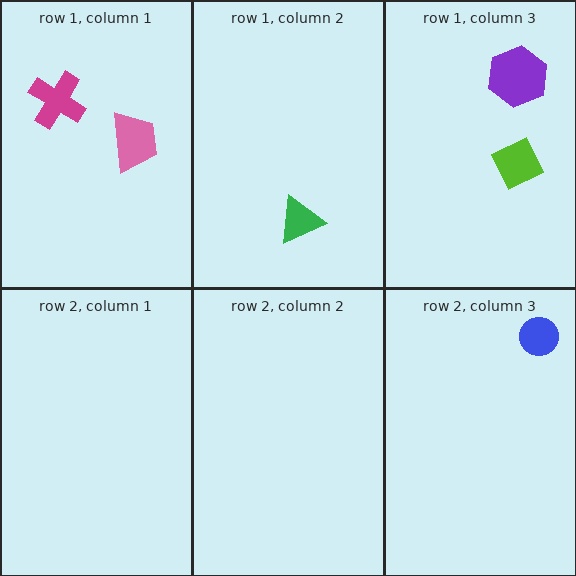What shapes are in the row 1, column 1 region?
The magenta cross, the pink trapezoid.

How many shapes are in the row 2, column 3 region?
1.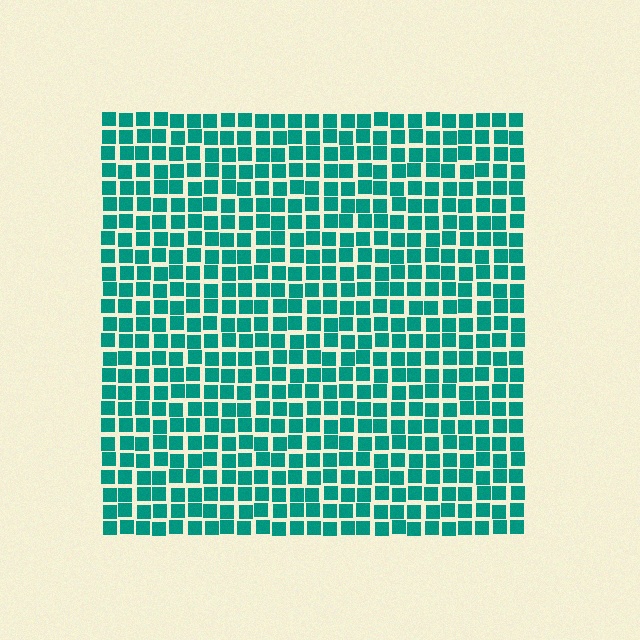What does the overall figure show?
The overall figure shows a square.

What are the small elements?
The small elements are squares.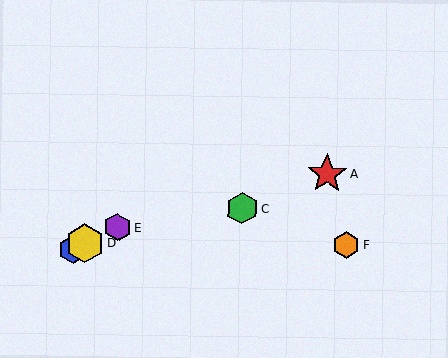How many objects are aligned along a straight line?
3 objects (B, D, E) are aligned along a straight line.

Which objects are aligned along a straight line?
Objects B, D, E are aligned along a straight line.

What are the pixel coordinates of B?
Object B is at (73, 249).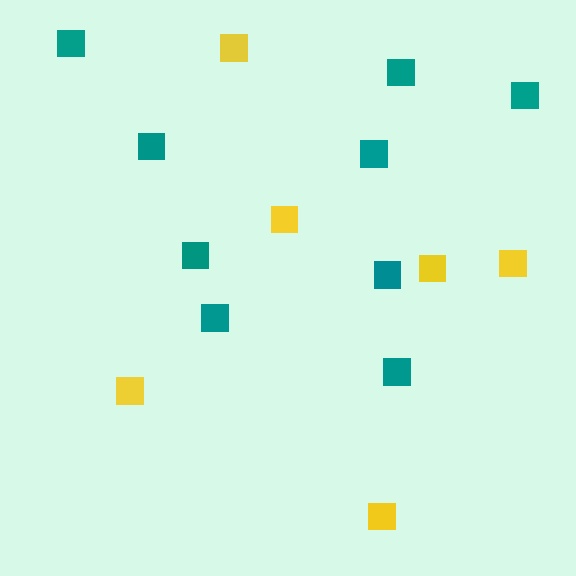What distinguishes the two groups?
There are 2 groups: one group of teal squares (9) and one group of yellow squares (6).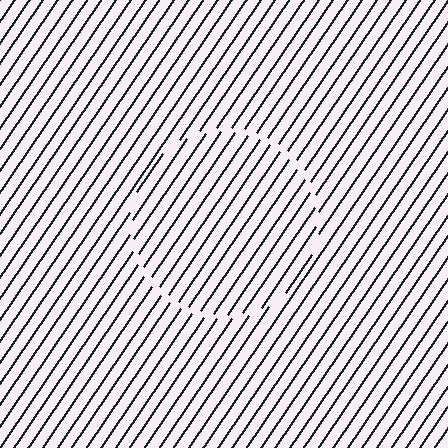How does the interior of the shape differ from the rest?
The interior of the shape contains the same grating, shifted by half a period — the contour is defined by the phase discontinuity where line-ends from the inner and outer gratings abut.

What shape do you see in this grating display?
An illusory circle. The interior of the shape contains the same grating, shifted by half a period — the contour is defined by the phase discontinuity where line-ends from the inner and outer gratings abut.